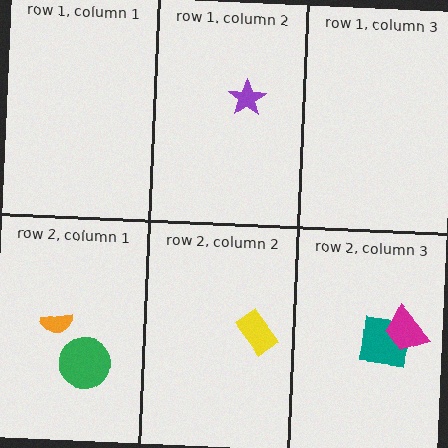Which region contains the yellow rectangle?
The row 2, column 2 region.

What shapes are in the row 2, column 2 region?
The yellow rectangle.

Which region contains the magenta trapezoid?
The row 2, column 3 region.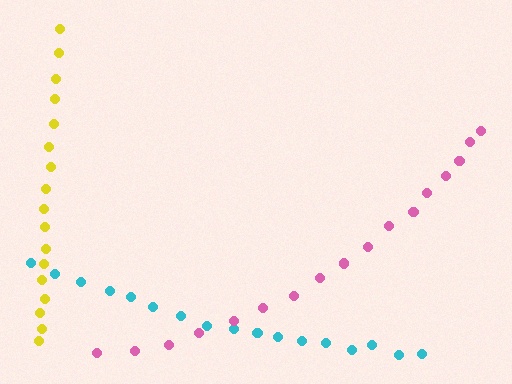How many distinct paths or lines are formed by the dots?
There are 3 distinct paths.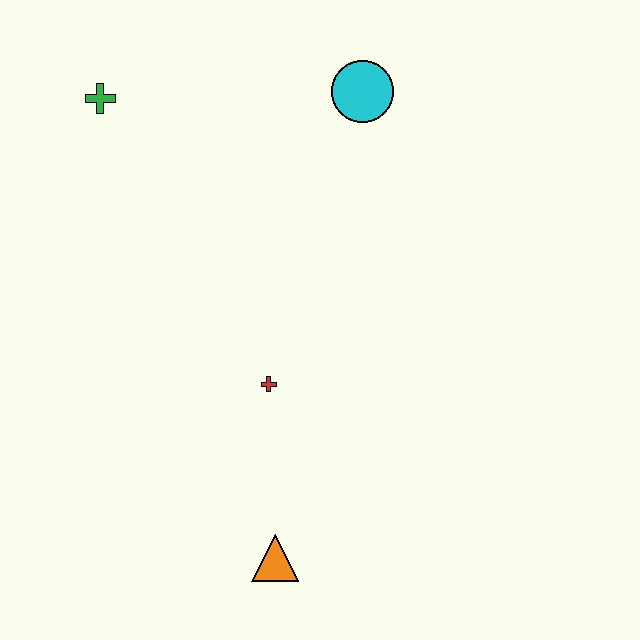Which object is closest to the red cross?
The orange triangle is closest to the red cross.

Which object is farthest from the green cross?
The orange triangle is farthest from the green cross.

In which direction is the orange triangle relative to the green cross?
The orange triangle is below the green cross.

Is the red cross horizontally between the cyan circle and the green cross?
Yes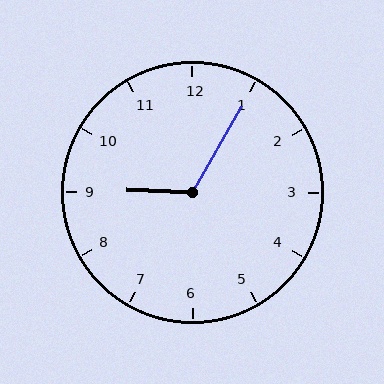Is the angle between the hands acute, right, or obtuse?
It is obtuse.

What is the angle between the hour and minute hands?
Approximately 118 degrees.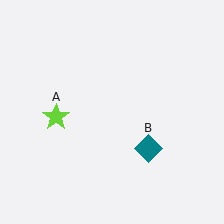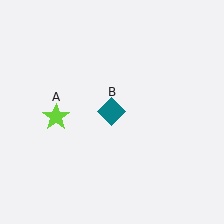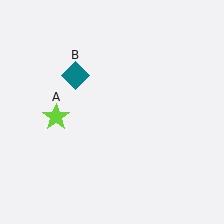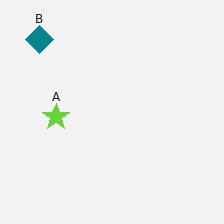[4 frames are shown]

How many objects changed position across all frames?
1 object changed position: teal diamond (object B).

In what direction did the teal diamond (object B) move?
The teal diamond (object B) moved up and to the left.